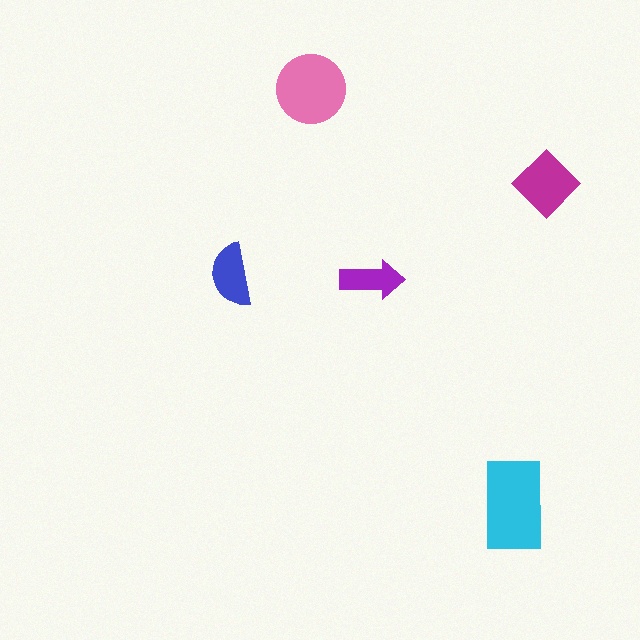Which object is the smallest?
The purple arrow.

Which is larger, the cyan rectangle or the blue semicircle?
The cyan rectangle.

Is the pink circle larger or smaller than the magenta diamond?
Larger.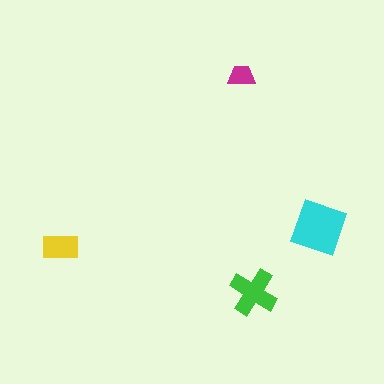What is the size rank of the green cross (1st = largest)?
2nd.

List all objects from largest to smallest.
The cyan square, the green cross, the yellow rectangle, the magenta trapezoid.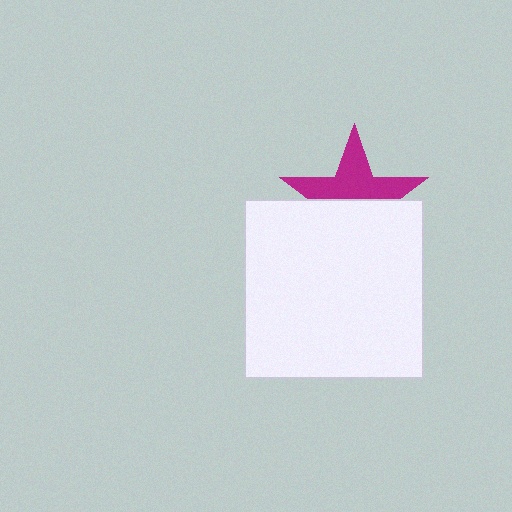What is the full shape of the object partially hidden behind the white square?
The partially hidden object is a magenta star.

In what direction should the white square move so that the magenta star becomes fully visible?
The white square should move down. That is the shortest direction to clear the overlap and leave the magenta star fully visible.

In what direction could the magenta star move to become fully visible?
The magenta star could move up. That would shift it out from behind the white square entirely.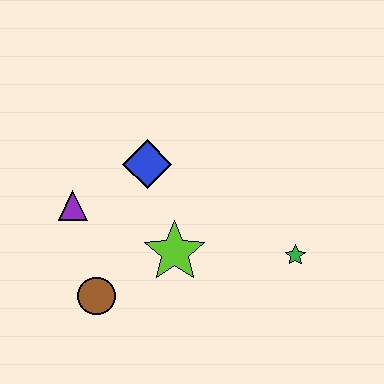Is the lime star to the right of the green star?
No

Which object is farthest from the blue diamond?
The green star is farthest from the blue diamond.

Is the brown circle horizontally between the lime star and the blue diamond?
No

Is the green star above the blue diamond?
No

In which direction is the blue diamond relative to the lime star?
The blue diamond is above the lime star.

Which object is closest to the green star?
The lime star is closest to the green star.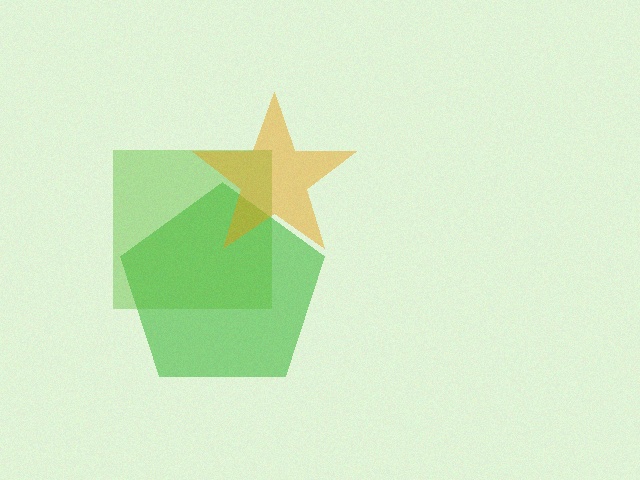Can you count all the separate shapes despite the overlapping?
Yes, there are 3 separate shapes.